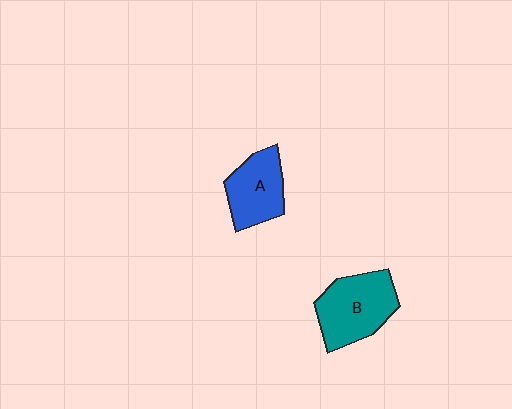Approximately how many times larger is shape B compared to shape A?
Approximately 1.3 times.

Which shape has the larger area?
Shape B (teal).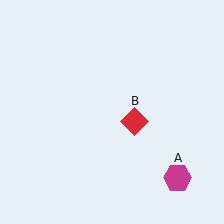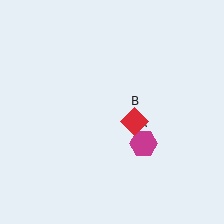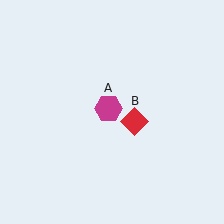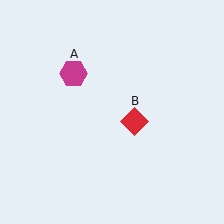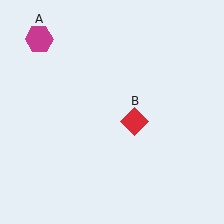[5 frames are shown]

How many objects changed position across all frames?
1 object changed position: magenta hexagon (object A).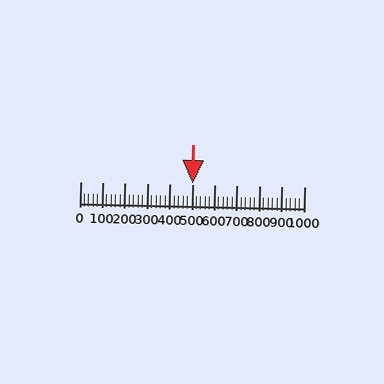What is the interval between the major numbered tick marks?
The major tick marks are spaced 100 units apart.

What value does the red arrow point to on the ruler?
The red arrow points to approximately 500.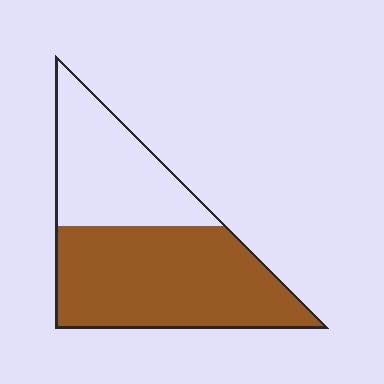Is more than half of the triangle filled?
Yes.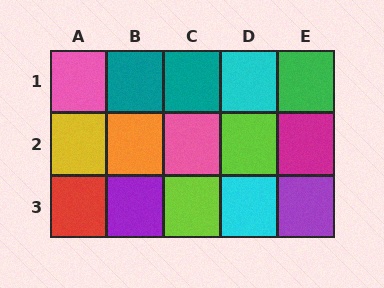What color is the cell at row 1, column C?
Teal.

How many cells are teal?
2 cells are teal.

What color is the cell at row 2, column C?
Pink.